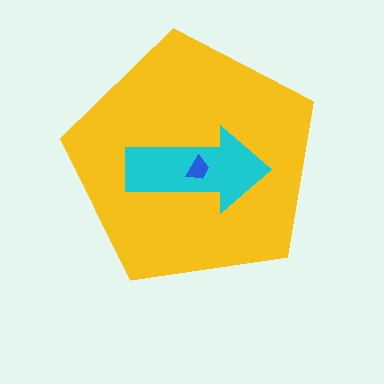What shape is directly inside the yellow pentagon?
The cyan arrow.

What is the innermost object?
The blue trapezoid.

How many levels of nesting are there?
3.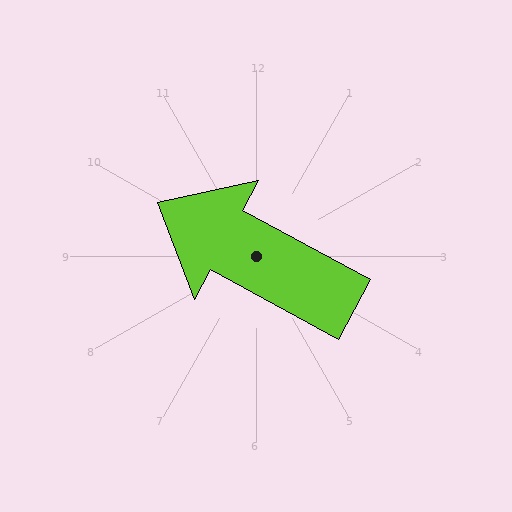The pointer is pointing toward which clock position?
Roughly 10 o'clock.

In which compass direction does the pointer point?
Northwest.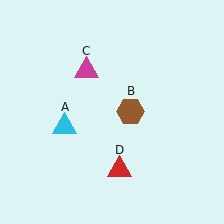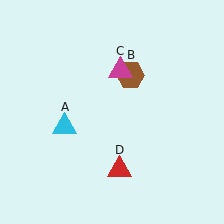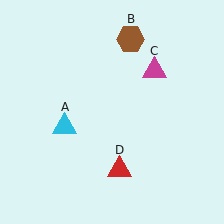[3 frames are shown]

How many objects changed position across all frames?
2 objects changed position: brown hexagon (object B), magenta triangle (object C).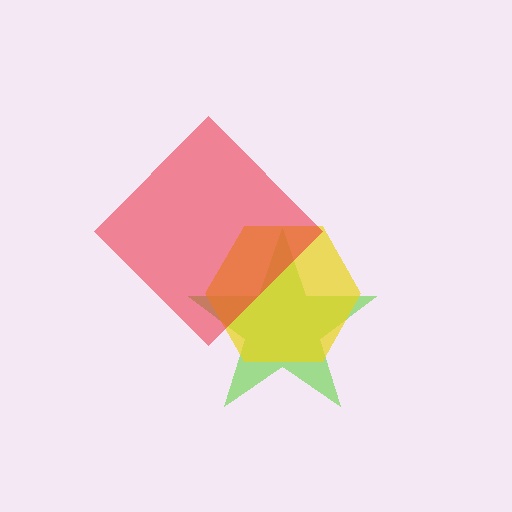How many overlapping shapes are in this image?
There are 3 overlapping shapes in the image.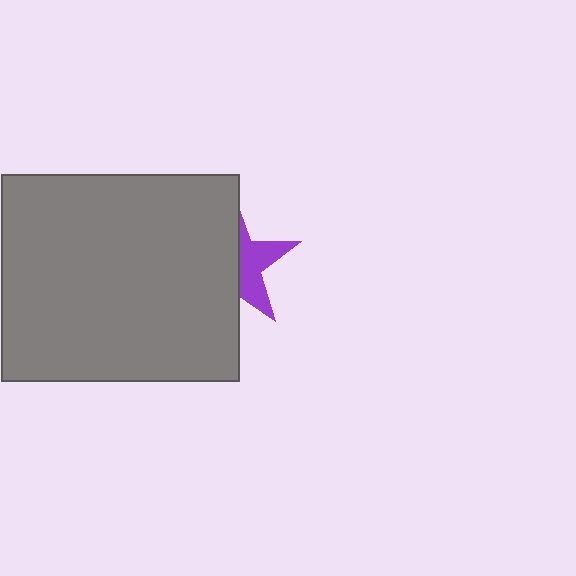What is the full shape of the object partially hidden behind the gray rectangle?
The partially hidden object is a purple star.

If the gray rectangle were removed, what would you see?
You would see the complete purple star.